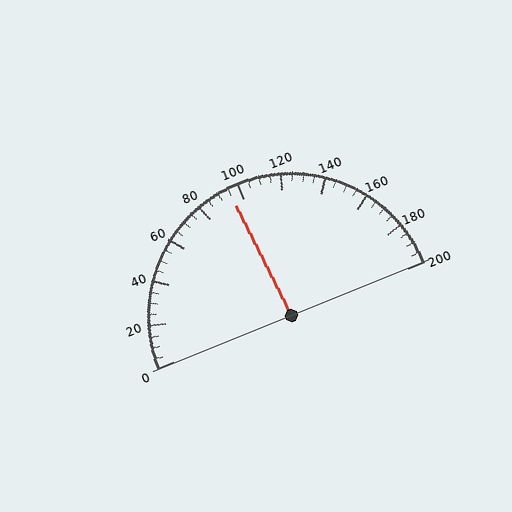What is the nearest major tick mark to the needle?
The nearest major tick mark is 100.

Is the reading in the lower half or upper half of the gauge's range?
The reading is in the lower half of the range (0 to 200).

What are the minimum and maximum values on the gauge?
The gauge ranges from 0 to 200.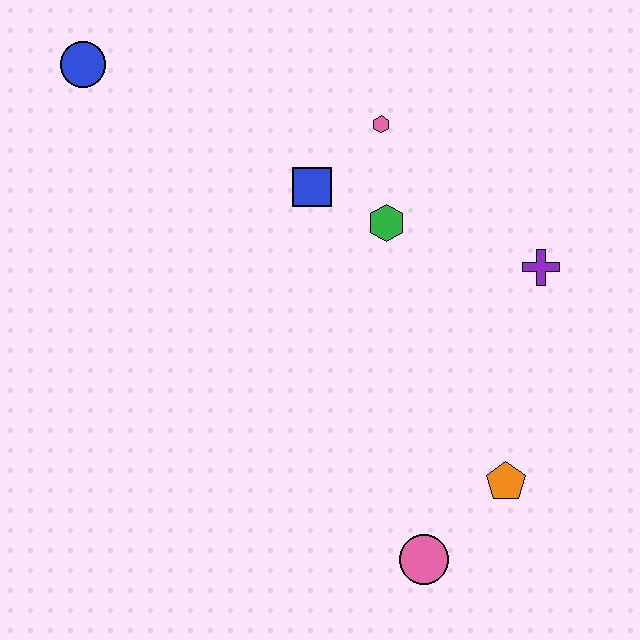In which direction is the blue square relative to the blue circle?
The blue square is to the right of the blue circle.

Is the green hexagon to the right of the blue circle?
Yes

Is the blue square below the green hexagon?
No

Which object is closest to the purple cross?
The green hexagon is closest to the purple cross.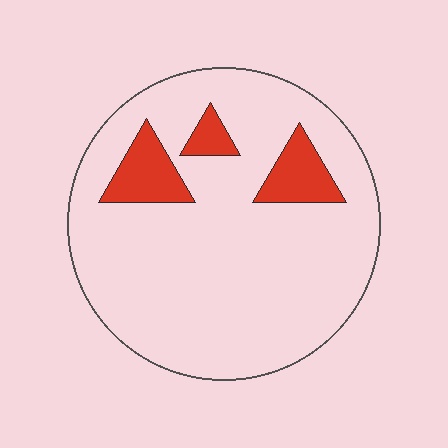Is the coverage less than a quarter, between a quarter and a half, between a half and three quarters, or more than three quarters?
Less than a quarter.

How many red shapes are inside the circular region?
3.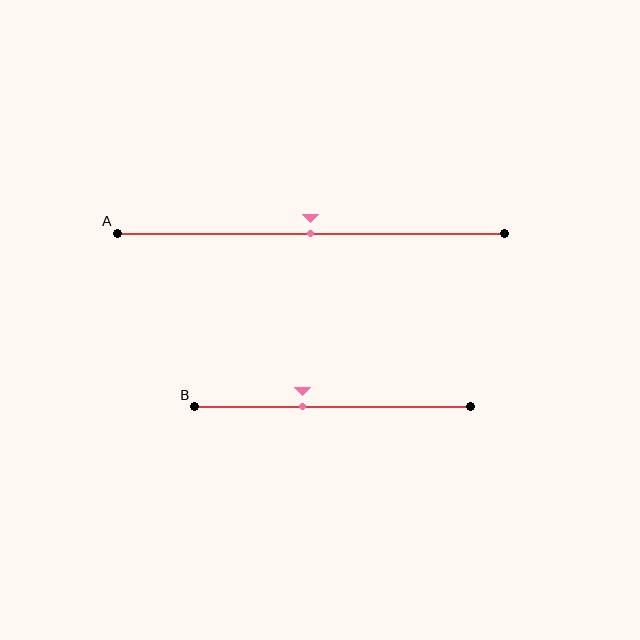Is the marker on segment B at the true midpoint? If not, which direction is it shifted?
No, the marker on segment B is shifted to the left by about 11% of the segment length.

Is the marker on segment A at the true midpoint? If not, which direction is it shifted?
Yes, the marker on segment A is at the true midpoint.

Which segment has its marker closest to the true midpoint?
Segment A has its marker closest to the true midpoint.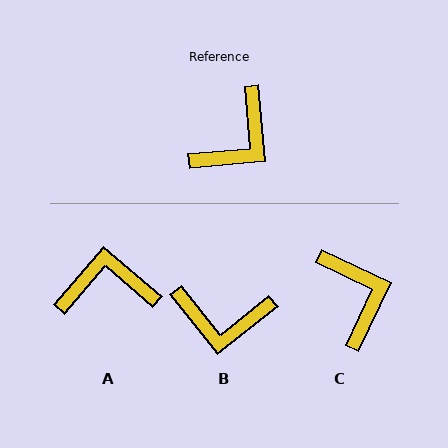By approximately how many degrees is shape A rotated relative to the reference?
Approximately 134 degrees counter-clockwise.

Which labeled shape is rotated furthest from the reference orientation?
A, about 134 degrees away.